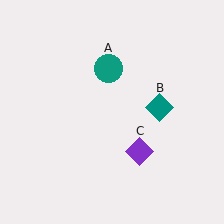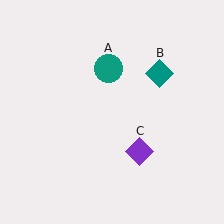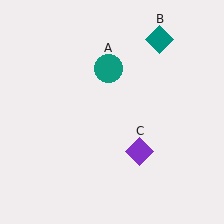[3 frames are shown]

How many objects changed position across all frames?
1 object changed position: teal diamond (object B).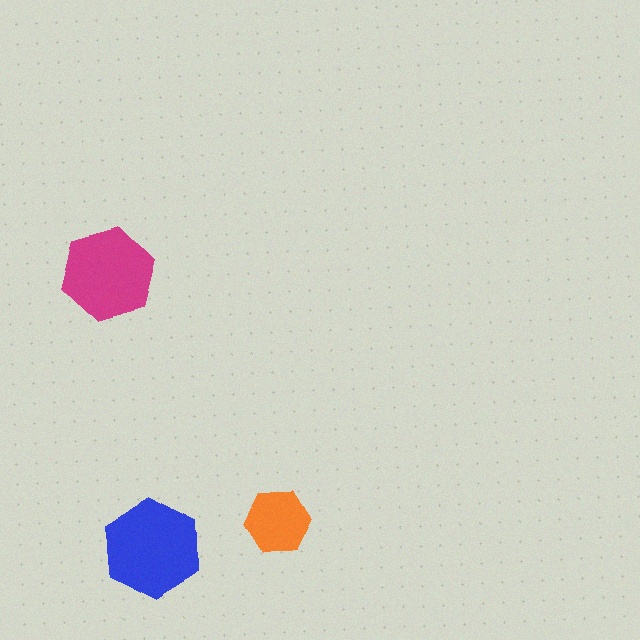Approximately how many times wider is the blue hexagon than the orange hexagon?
About 1.5 times wider.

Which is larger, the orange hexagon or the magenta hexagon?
The magenta one.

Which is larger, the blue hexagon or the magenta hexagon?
The blue one.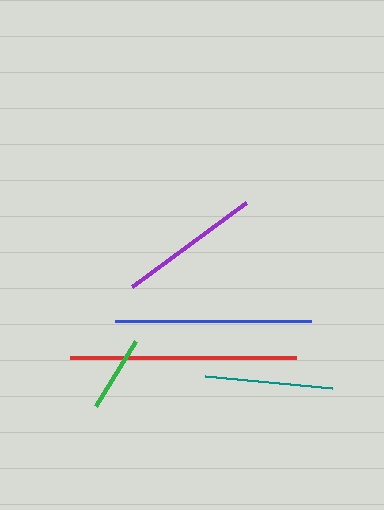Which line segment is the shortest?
The green line is the shortest at approximately 76 pixels.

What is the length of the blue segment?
The blue segment is approximately 196 pixels long.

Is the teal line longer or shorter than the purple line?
The purple line is longer than the teal line.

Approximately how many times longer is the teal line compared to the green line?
The teal line is approximately 1.7 times the length of the green line.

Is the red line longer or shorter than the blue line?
The red line is longer than the blue line.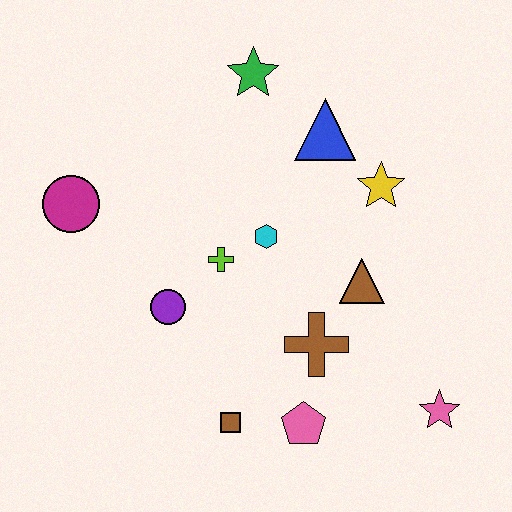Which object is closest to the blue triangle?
The yellow star is closest to the blue triangle.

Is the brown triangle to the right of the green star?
Yes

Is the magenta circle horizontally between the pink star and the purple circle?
No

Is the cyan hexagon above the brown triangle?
Yes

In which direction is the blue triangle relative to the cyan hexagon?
The blue triangle is above the cyan hexagon.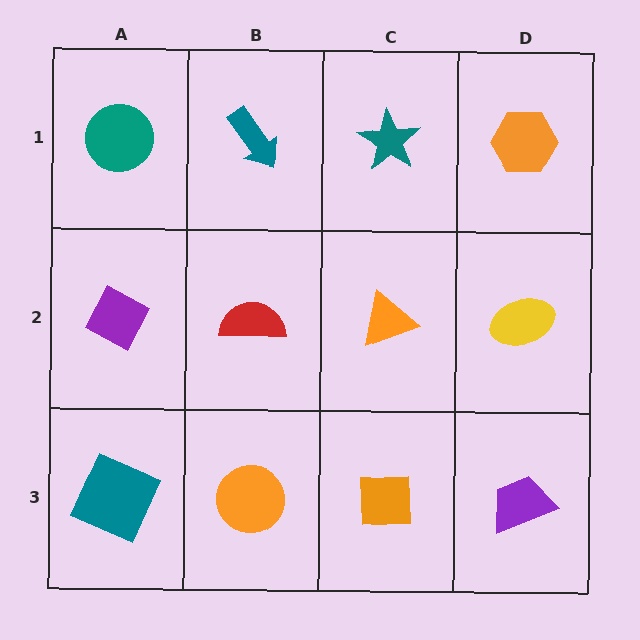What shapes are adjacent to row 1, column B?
A red semicircle (row 2, column B), a teal circle (row 1, column A), a teal star (row 1, column C).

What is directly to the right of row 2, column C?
A yellow ellipse.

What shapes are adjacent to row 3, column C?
An orange triangle (row 2, column C), an orange circle (row 3, column B), a purple trapezoid (row 3, column D).